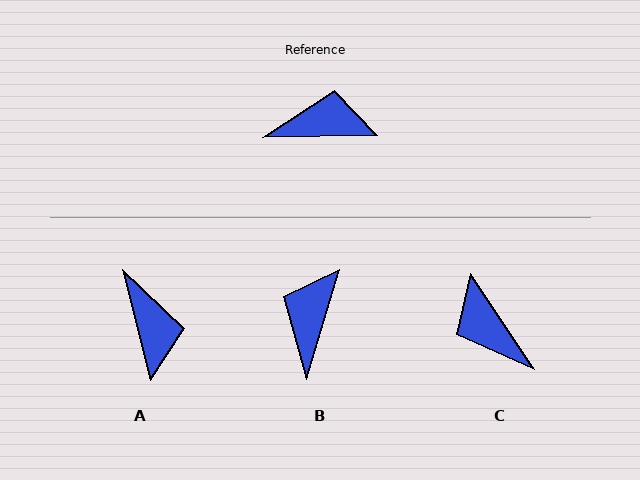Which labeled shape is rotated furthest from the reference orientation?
C, about 123 degrees away.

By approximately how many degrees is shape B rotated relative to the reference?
Approximately 72 degrees counter-clockwise.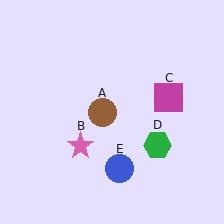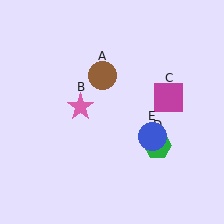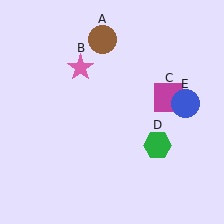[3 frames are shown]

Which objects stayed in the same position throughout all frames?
Magenta square (object C) and green hexagon (object D) remained stationary.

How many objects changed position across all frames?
3 objects changed position: brown circle (object A), pink star (object B), blue circle (object E).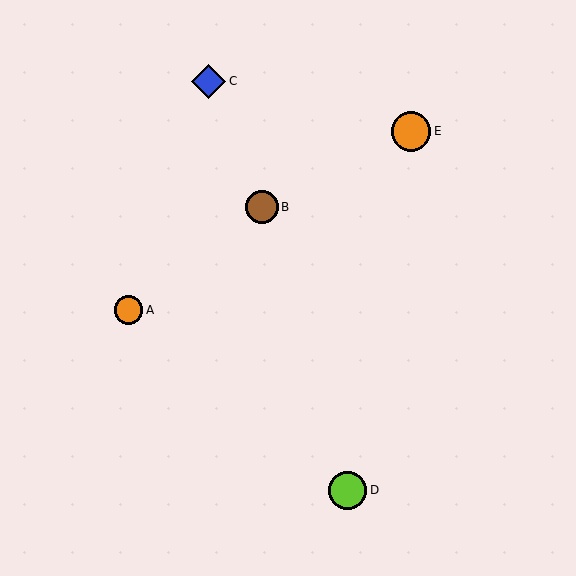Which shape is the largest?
The orange circle (labeled E) is the largest.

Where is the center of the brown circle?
The center of the brown circle is at (262, 207).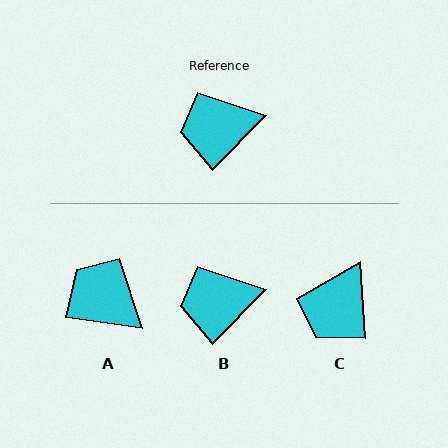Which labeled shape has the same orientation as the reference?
B.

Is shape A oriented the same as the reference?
No, it is off by about 53 degrees.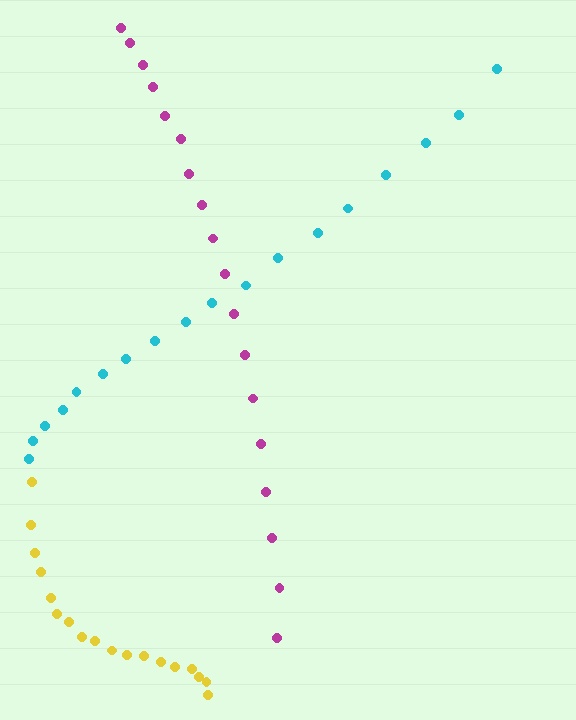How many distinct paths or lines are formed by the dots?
There are 3 distinct paths.